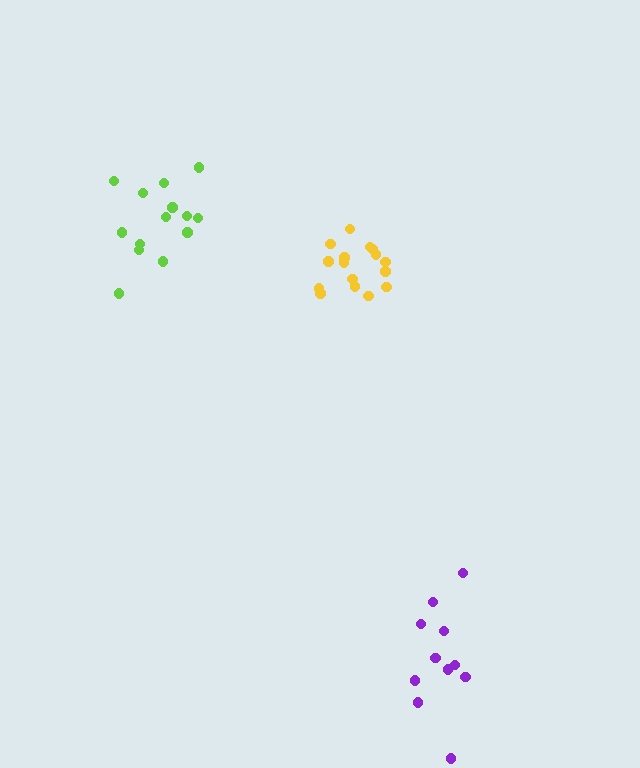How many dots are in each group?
Group 1: 11 dots, Group 2: 16 dots, Group 3: 14 dots (41 total).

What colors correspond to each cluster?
The clusters are colored: purple, yellow, lime.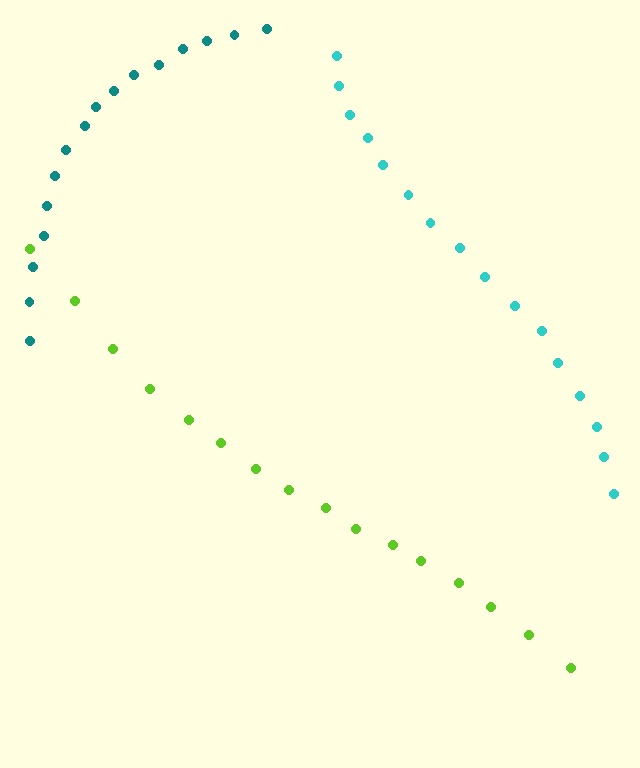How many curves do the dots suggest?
There are 3 distinct paths.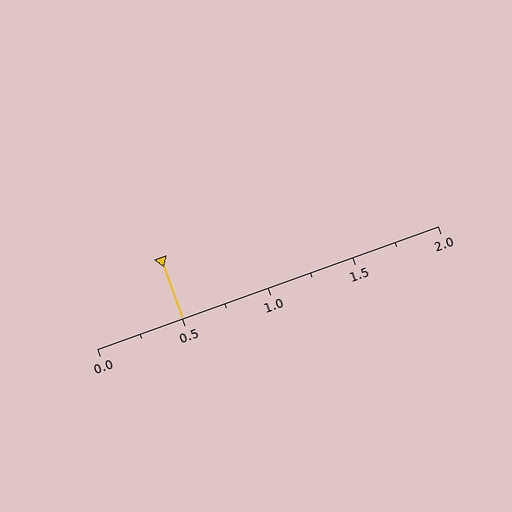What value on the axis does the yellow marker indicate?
The marker indicates approximately 0.5.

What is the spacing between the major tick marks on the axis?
The major ticks are spaced 0.5 apart.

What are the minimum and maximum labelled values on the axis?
The axis runs from 0.0 to 2.0.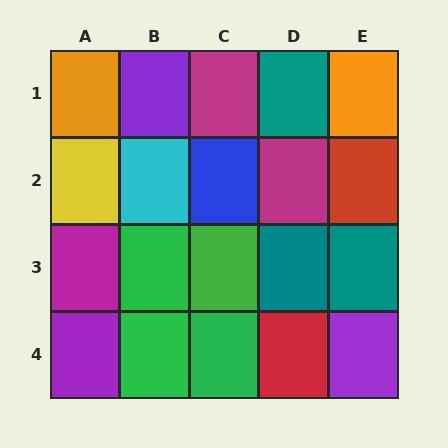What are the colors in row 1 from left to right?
Orange, purple, magenta, teal, orange.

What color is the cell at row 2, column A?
Yellow.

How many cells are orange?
2 cells are orange.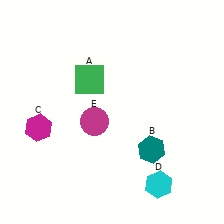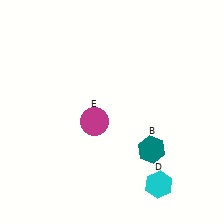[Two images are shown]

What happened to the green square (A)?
The green square (A) was removed in Image 2. It was in the top-left area of Image 1.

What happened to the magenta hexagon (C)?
The magenta hexagon (C) was removed in Image 2. It was in the bottom-left area of Image 1.